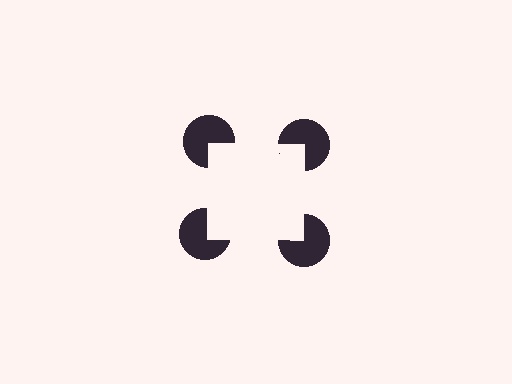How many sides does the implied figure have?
4 sides.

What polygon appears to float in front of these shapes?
An illusory square — its edges are inferred from the aligned wedge cuts in the pac-man discs, not physically drawn.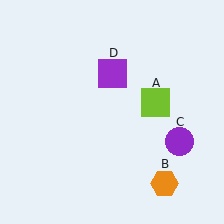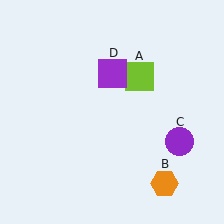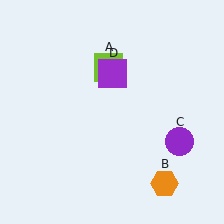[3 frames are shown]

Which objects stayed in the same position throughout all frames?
Orange hexagon (object B) and purple circle (object C) and purple square (object D) remained stationary.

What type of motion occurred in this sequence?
The lime square (object A) rotated counterclockwise around the center of the scene.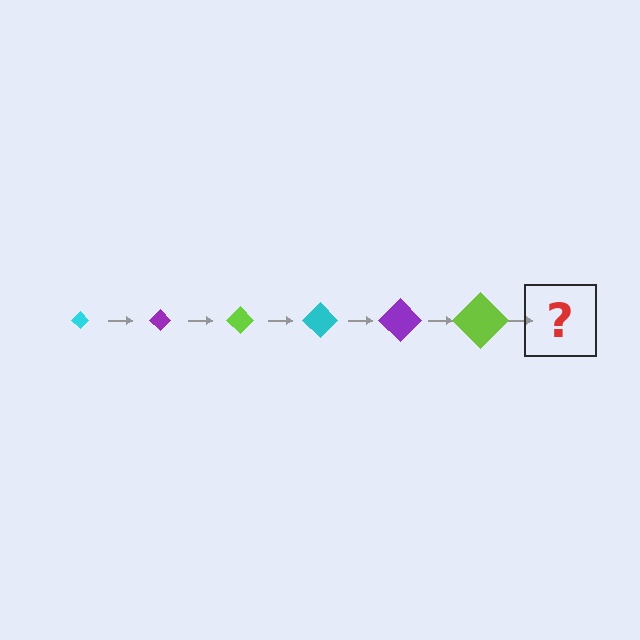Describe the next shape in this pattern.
It should be a cyan diamond, larger than the previous one.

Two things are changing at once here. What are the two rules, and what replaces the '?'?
The two rules are that the diamond grows larger each step and the color cycles through cyan, purple, and lime. The '?' should be a cyan diamond, larger than the previous one.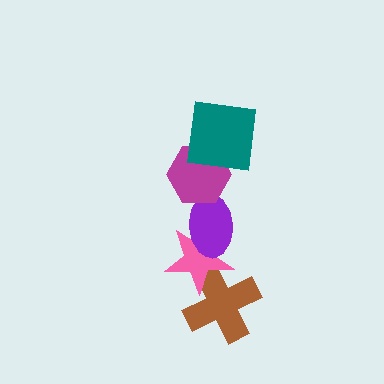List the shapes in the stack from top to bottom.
From top to bottom: the teal square, the magenta hexagon, the purple ellipse, the pink star, the brown cross.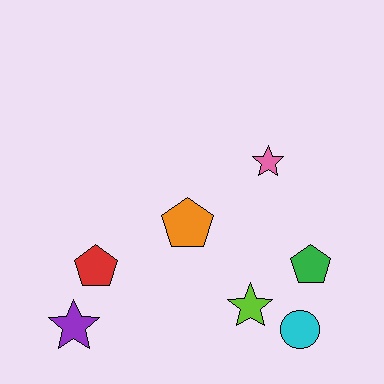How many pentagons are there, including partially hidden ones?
There are 3 pentagons.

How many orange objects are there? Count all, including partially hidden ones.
There is 1 orange object.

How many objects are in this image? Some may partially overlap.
There are 7 objects.